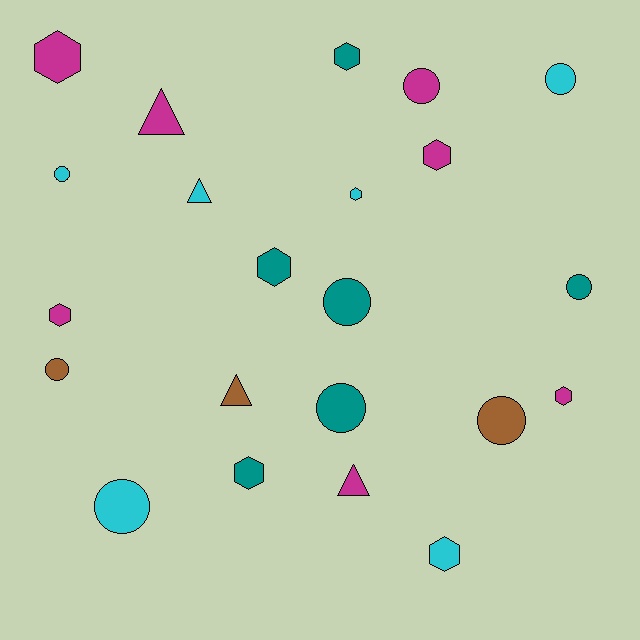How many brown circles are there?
There are 2 brown circles.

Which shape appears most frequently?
Circle, with 9 objects.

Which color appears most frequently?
Magenta, with 7 objects.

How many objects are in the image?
There are 22 objects.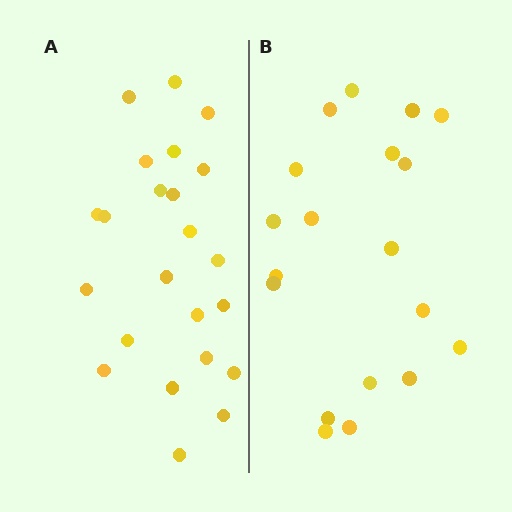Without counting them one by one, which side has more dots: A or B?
Region A (the left region) has more dots.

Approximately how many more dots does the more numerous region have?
Region A has about 4 more dots than region B.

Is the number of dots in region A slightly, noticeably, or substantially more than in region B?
Region A has only slightly more — the two regions are fairly close. The ratio is roughly 1.2 to 1.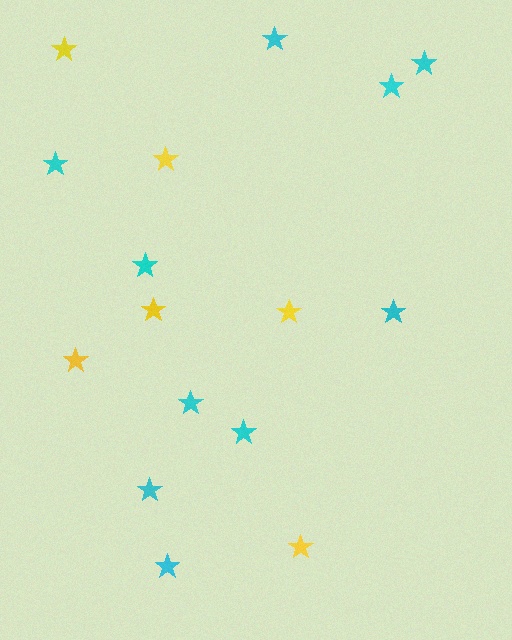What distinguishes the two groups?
There are 2 groups: one group of cyan stars (10) and one group of yellow stars (6).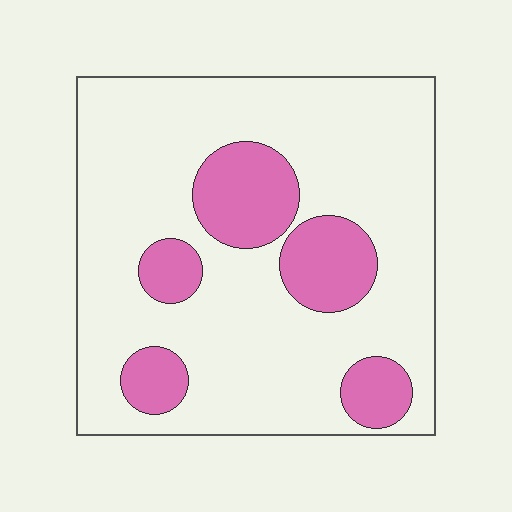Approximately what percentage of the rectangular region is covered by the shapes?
Approximately 20%.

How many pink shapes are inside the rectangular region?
5.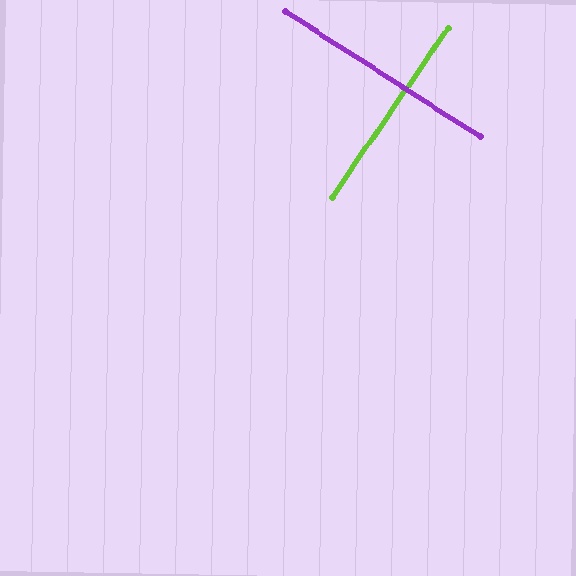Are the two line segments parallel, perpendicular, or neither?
Perpendicular — they meet at approximately 88°.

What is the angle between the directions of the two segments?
Approximately 88 degrees.